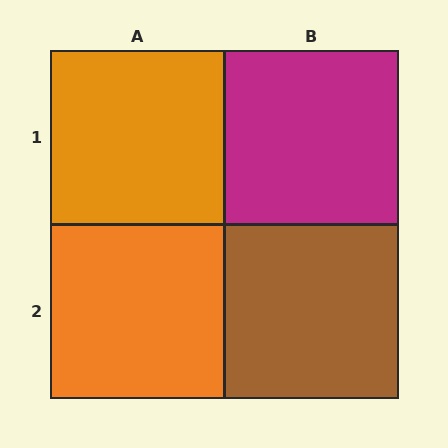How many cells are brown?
1 cell is brown.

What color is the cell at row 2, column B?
Brown.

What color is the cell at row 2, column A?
Orange.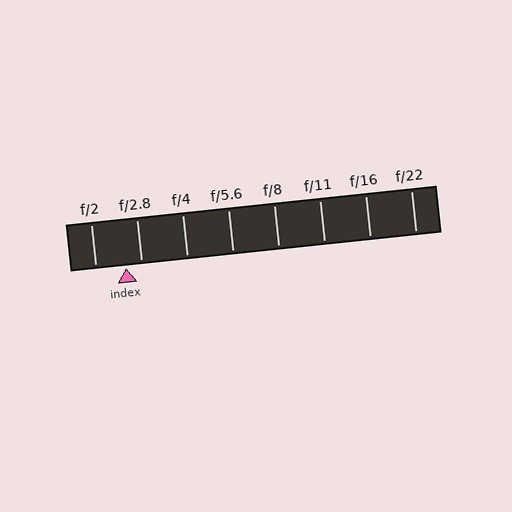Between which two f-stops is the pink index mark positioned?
The index mark is between f/2 and f/2.8.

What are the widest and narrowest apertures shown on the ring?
The widest aperture shown is f/2 and the narrowest is f/22.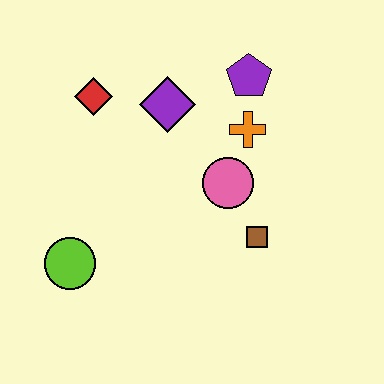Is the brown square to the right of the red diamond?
Yes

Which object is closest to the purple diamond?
The red diamond is closest to the purple diamond.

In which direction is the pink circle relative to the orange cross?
The pink circle is below the orange cross.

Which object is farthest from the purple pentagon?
The lime circle is farthest from the purple pentagon.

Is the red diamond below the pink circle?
No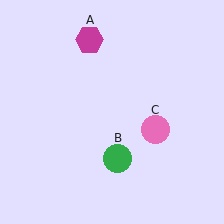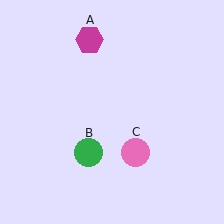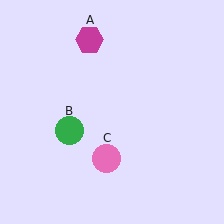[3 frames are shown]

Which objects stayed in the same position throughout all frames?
Magenta hexagon (object A) remained stationary.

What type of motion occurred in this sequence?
The green circle (object B), pink circle (object C) rotated clockwise around the center of the scene.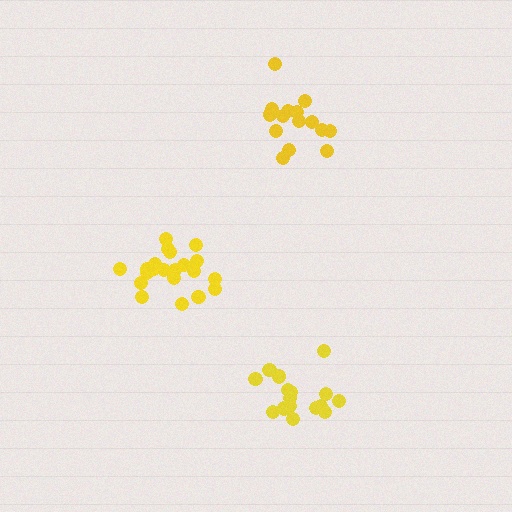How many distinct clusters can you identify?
There are 3 distinct clusters.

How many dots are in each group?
Group 1: 21 dots, Group 2: 16 dots, Group 3: 15 dots (52 total).